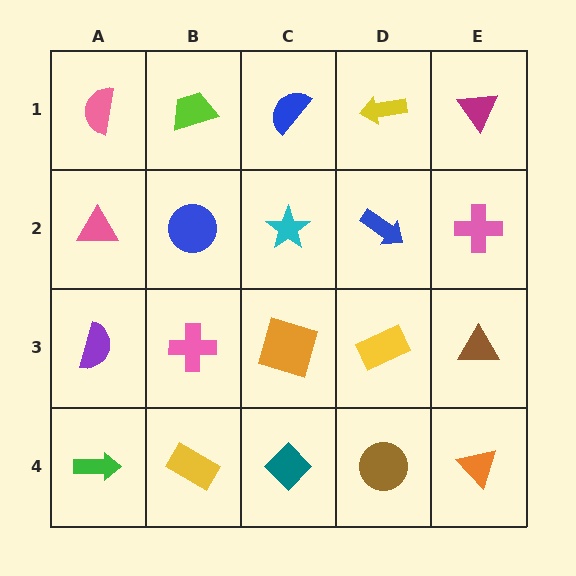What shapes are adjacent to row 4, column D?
A yellow rectangle (row 3, column D), a teal diamond (row 4, column C), an orange triangle (row 4, column E).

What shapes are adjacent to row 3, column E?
A pink cross (row 2, column E), an orange triangle (row 4, column E), a yellow rectangle (row 3, column D).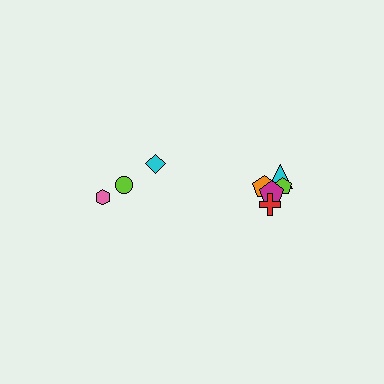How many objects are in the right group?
There are 5 objects.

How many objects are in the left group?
There are 3 objects.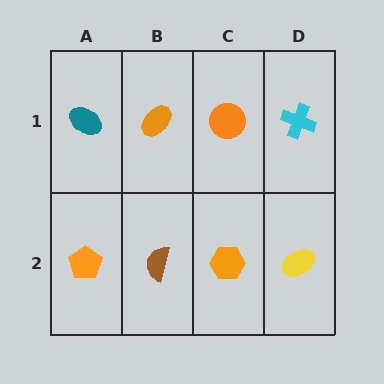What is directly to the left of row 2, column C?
A brown semicircle.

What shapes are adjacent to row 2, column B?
An orange ellipse (row 1, column B), an orange pentagon (row 2, column A), an orange hexagon (row 2, column C).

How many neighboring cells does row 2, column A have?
2.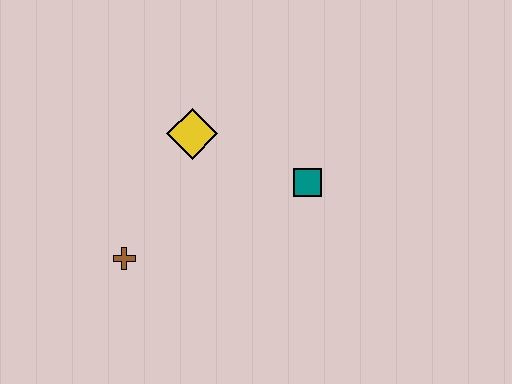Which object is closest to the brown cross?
The yellow diamond is closest to the brown cross.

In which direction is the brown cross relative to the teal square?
The brown cross is to the left of the teal square.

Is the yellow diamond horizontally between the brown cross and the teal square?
Yes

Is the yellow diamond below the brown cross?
No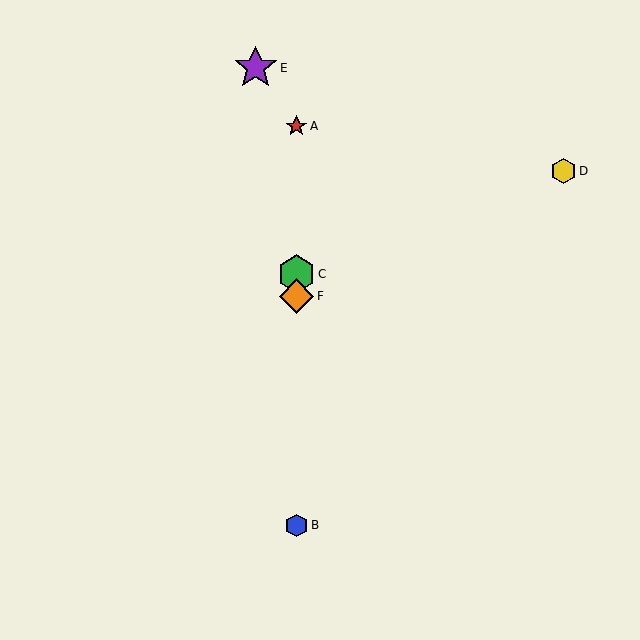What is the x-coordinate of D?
Object D is at x≈563.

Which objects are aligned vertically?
Objects A, B, C, F are aligned vertically.